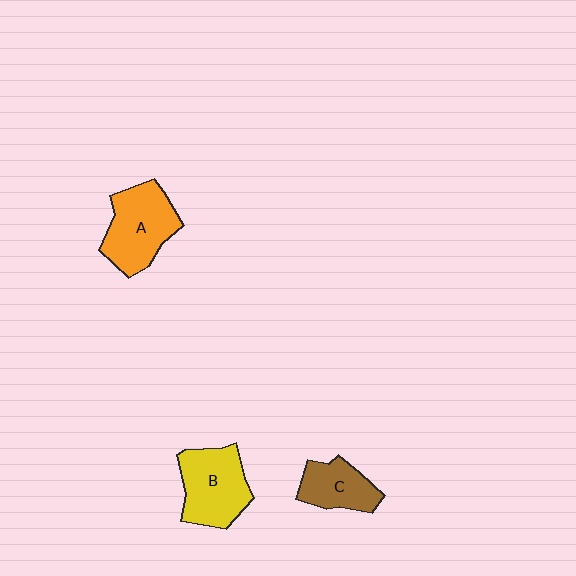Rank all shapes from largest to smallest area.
From largest to smallest: A (orange), B (yellow), C (brown).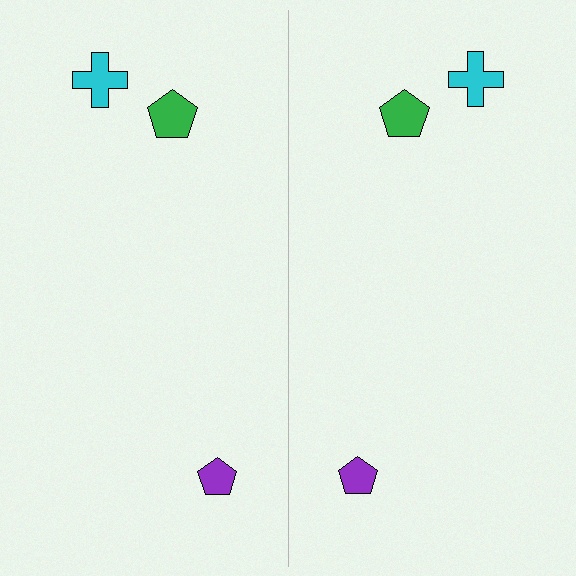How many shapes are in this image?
There are 6 shapes in this image.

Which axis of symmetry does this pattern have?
The pattern has a vertical axis of symmetry running through the center of the image.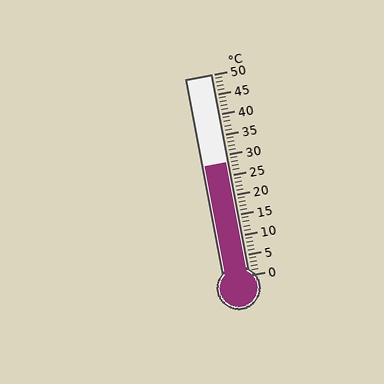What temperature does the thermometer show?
The thermometer shows approximately 28°C.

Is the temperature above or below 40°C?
The temperature is below 40°C.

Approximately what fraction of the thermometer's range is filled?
The thermometer is filled to approximately 55% of its range.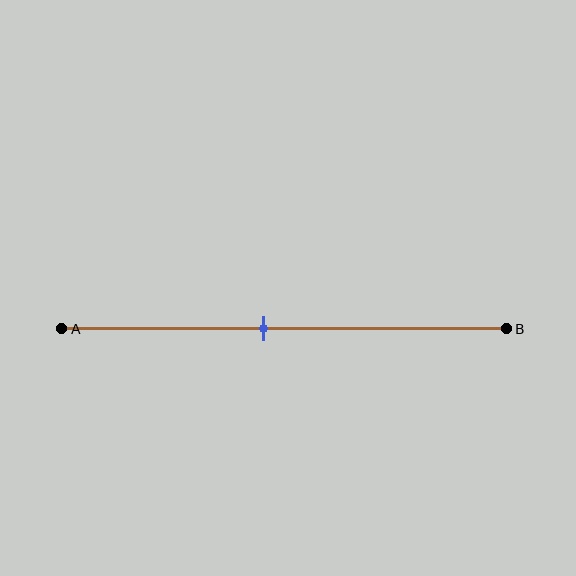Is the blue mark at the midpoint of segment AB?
No, the mark is at about 45% from A, not at the 50% midpoint.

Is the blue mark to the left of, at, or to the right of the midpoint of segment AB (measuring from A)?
The blue mark is to the left of the midpoint of segment AB.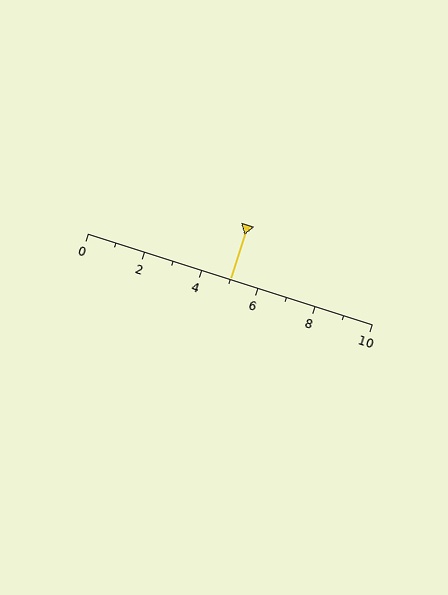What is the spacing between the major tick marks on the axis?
The major ticks are spaced 2 apart.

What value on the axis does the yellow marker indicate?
The marker indicates approximately 5.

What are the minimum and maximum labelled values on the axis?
The axis runs from 0 to 10.